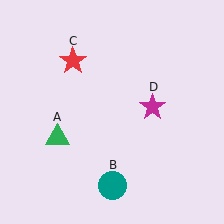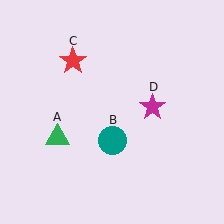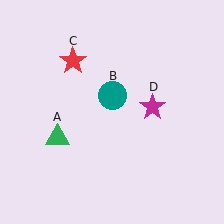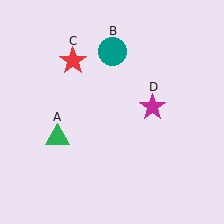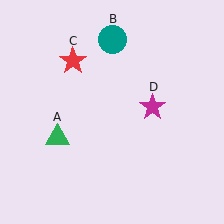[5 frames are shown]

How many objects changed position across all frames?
1 object changed position: teal circle (object B).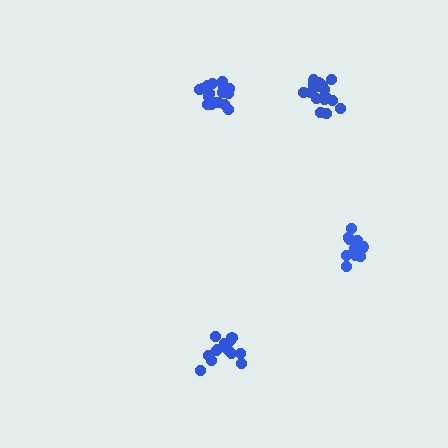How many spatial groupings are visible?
There are 4 spatial groupings.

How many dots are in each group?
Group 1: 16 dots, Group 2: 12 dots, Group 3: 17 dots, Group 4: 13 dots (58 total).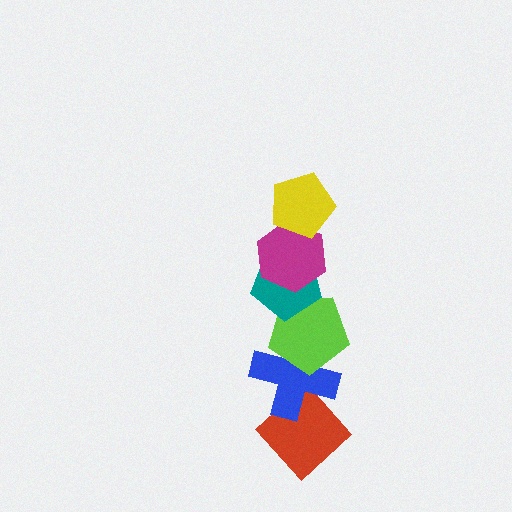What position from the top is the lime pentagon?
The lime pentagon is 4th from the top.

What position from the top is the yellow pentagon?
The yellow pentagon is 1st from the top.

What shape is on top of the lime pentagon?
The teal pentagon is on top of the lime pentagon.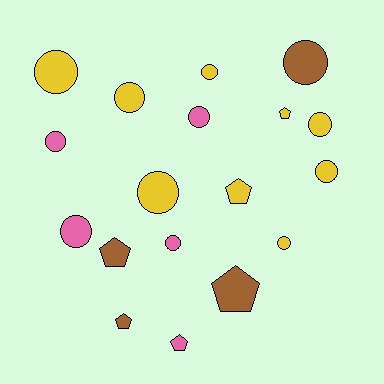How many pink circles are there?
There are 4 pink circles.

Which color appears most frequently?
Yellow, with 9 objects.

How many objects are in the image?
There are 18 objects.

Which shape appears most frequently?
Circle, with 12 objects.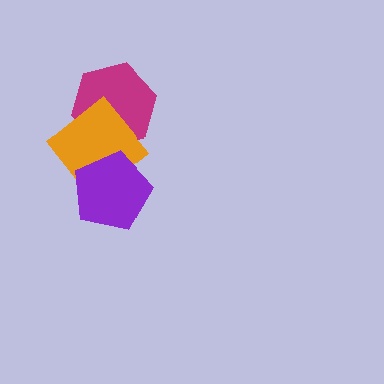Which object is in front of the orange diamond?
The purple pentagon is in front of the orange diamond.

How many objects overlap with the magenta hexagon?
1 object overlaps with the magenta hexagon.